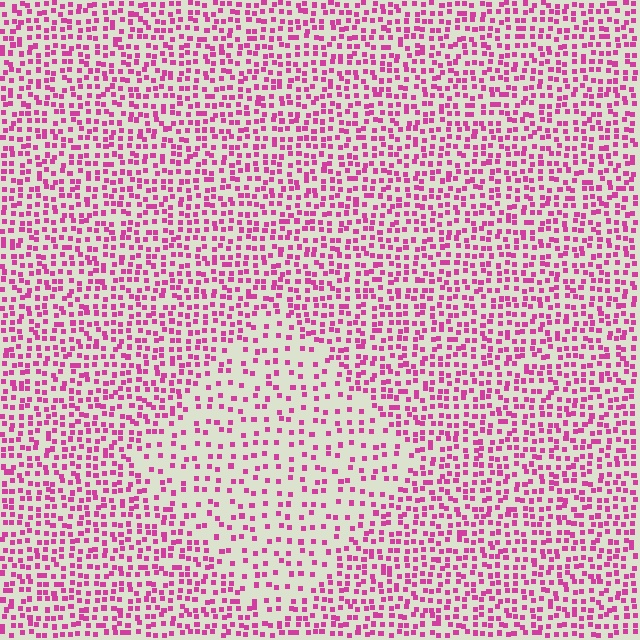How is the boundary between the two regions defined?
The boundary is defined by a change in element density (approximately 2.0x ratio). All elements are the same color, size, and shape.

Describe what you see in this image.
The image contains small magenta elements arranged at two different densities. A diamond-shaped region is visible where the elements are less densely packed than the surrounding area.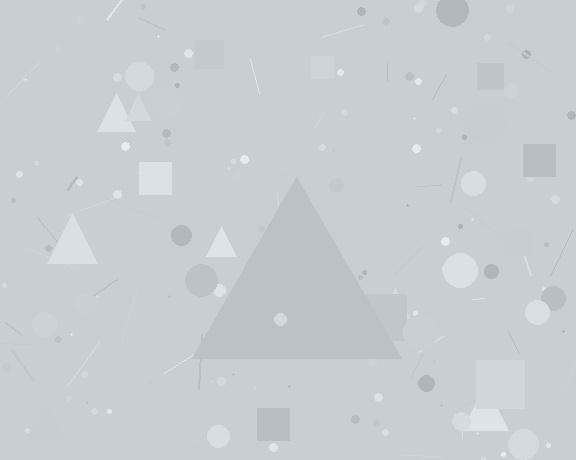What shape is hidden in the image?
A triangle is hidden in the image.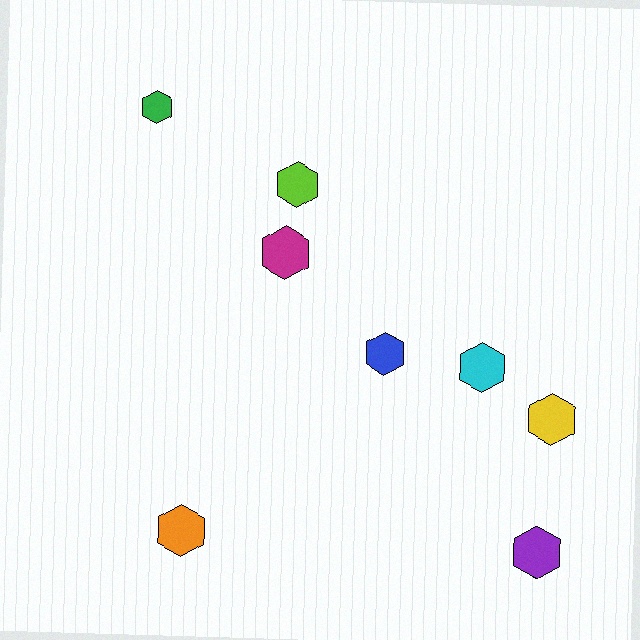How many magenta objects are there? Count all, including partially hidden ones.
There is 1 magenta object.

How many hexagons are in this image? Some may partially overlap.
There are 8 hexagons.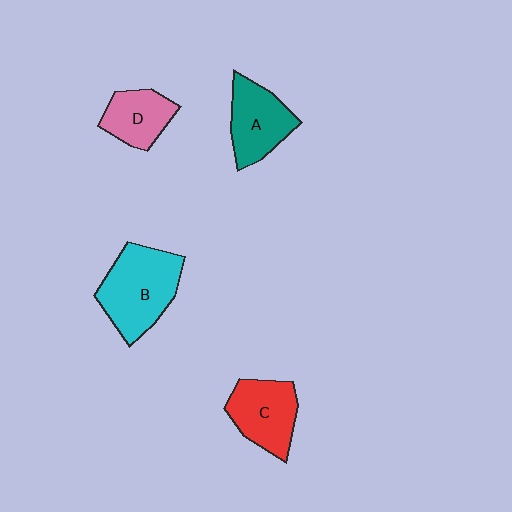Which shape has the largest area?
Shape B (cyan).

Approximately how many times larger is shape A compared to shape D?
Approximately 1.3 times.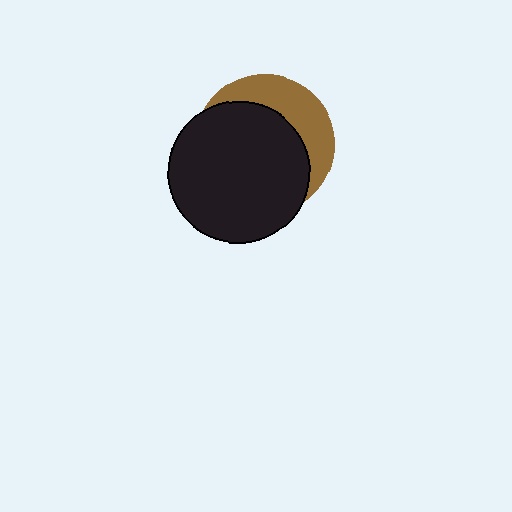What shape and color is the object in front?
The object in front is a black circle.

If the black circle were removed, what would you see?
You would see the complete brown circle.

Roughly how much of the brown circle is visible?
A small part of it is visible (roughly 33%).